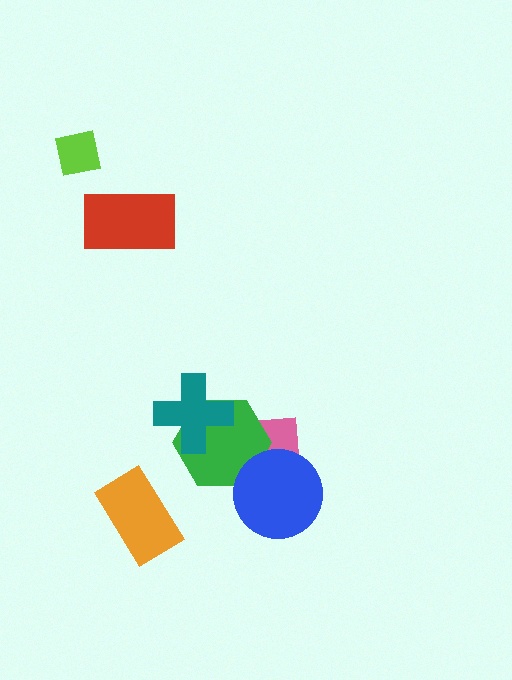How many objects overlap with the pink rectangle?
3 objects overlap with the pink rectangle.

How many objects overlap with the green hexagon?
3 objects overlap with the green hexagon.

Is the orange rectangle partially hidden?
No, no other shape covers it.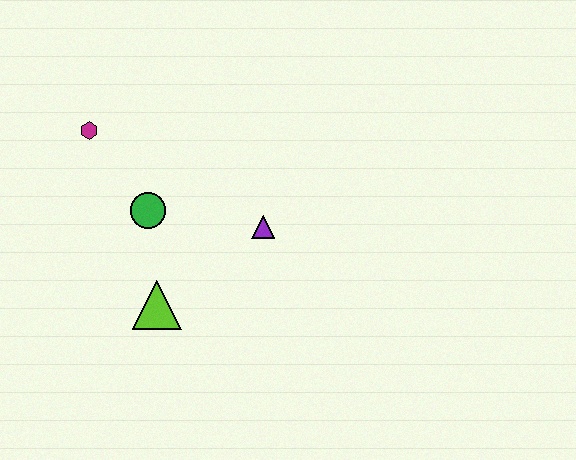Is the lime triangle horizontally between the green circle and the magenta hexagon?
No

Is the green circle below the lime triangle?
No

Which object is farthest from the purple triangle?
The magenta hexagon is farthest from the purple triangle.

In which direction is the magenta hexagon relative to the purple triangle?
The magenta hexagon is to the left of the purple triangle.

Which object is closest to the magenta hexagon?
The green circle is closest to the magenta hexagon.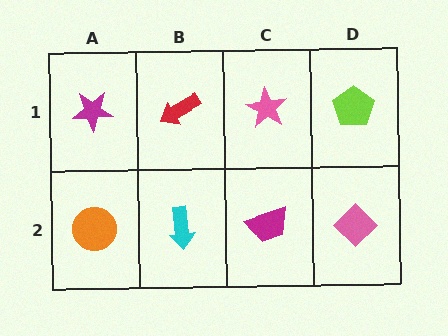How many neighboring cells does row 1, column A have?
2.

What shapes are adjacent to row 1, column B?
A cyan arrow (row 2, column B), a magenta star (row 1, column A), a pink star (row 1, column C).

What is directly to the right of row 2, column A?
A cyan arrow.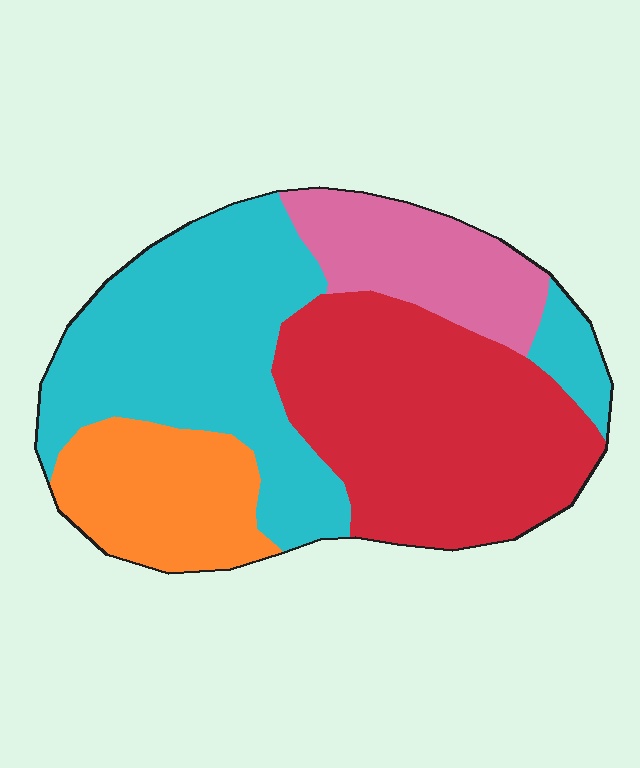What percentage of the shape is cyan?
Cyan covers roughly 35% of the shape.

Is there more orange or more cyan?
Cyan.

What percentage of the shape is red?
Red covers roughly 35% of the shape.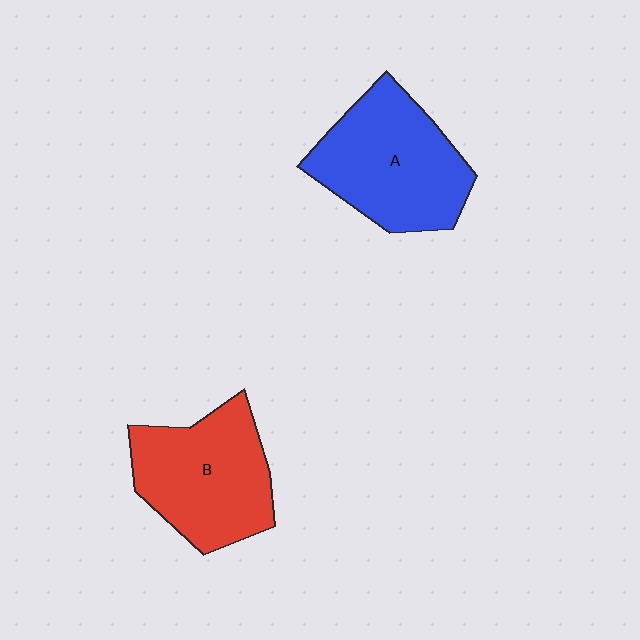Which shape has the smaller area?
Shape B (red).